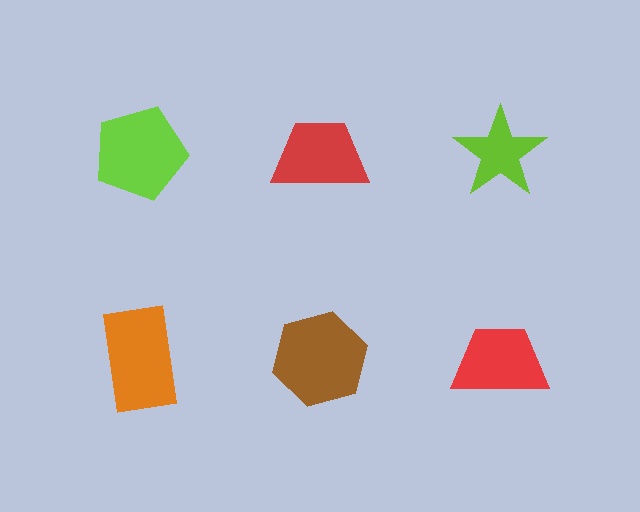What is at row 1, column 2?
A red trapezoid.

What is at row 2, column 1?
An orange rectangle.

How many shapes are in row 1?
3 shapes.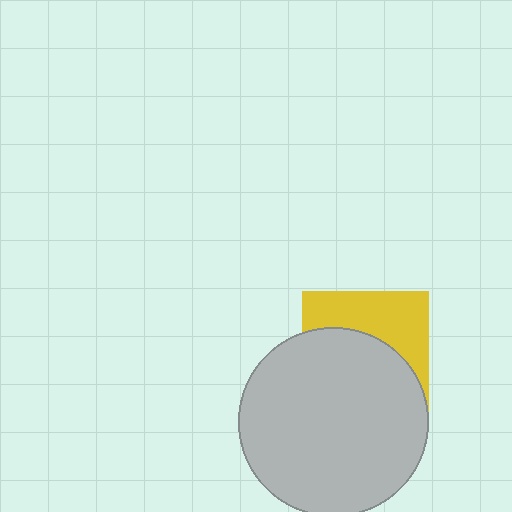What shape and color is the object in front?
The object in front is a light gray circle.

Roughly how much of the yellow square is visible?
A small part of it is visible (roughly 41%).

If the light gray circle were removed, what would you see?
You would see the complete yellow square.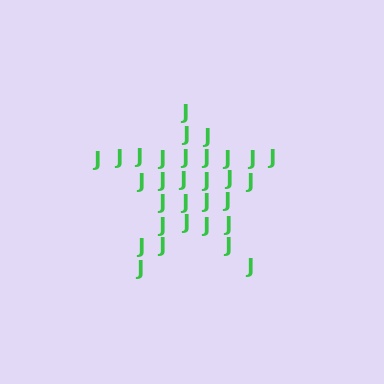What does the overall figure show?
The overall figure shows a star.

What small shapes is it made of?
It is made of small letter J's.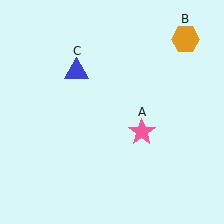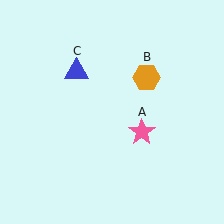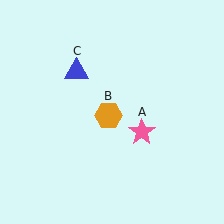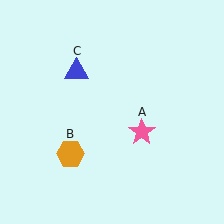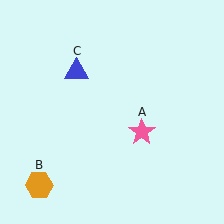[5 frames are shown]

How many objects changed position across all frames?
1 object changed position: orange hexagon (object B).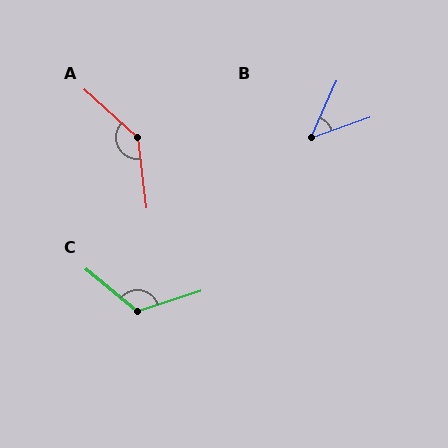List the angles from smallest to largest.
B (46°), C (123°), A (139°).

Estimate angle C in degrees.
Approximately 123 degrees.